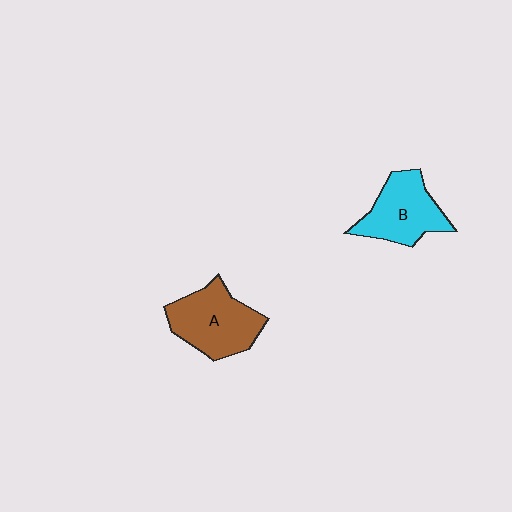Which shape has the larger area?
Shape A (brown).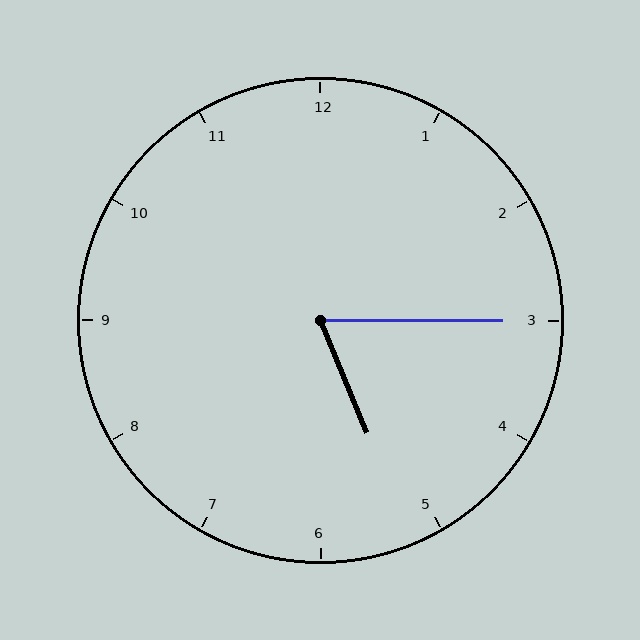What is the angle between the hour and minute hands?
Approximately 68 degrees.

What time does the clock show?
5:15.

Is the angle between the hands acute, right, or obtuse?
It is acute.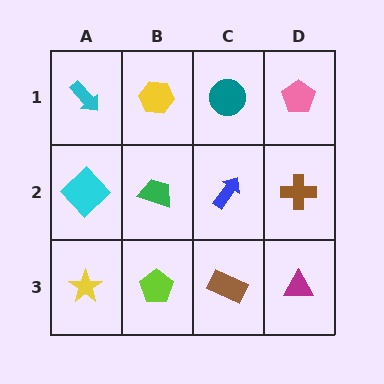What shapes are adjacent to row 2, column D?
A pink pentagon (row 1, column D), a magenta triangle (row 3, column D), a blue arrow (row 2, column C).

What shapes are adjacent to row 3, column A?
A cyan diamond (row 2, column A), a lime pentagon (row 3, column B).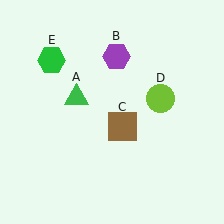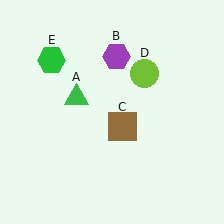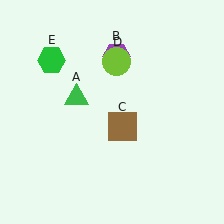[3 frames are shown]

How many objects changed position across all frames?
1 object changed position: lime circle (object D).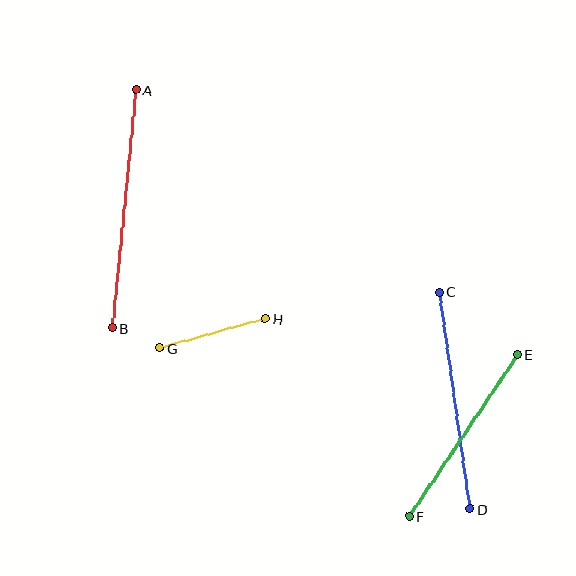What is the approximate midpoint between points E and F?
The midpoint is at approximately (464, 435) pixels.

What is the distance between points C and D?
The distance is approximately 219 pixels.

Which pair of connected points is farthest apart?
Points A and B are farthest apart.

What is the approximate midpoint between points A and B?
The midpoint is at approximately (124, 209) pixels.